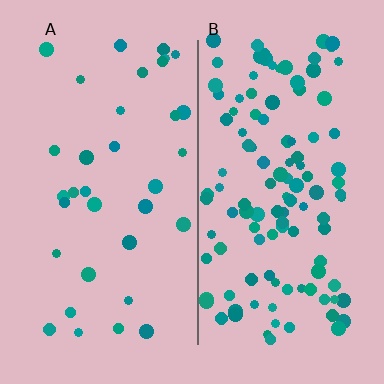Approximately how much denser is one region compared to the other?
Approximately 3.3× — region B over region A.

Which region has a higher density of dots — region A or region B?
B (the right).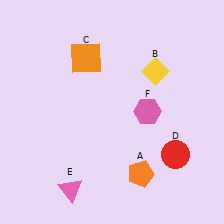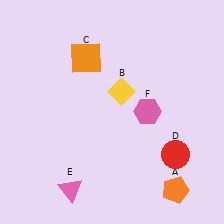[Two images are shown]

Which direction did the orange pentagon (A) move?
The orange pentagon (A) moved right.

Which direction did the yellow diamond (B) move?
The yellow diamond (B) moved left.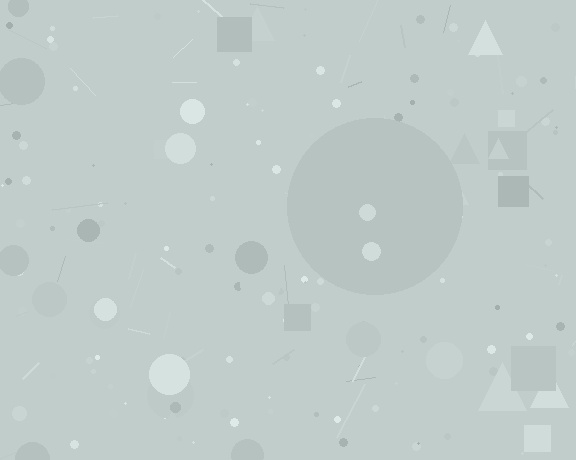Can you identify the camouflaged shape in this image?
The camouflaged shape is a circle.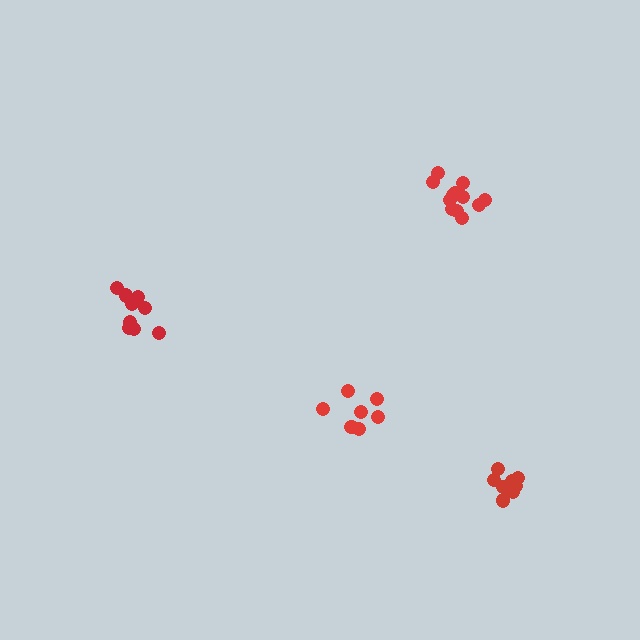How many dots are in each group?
Group 1: 12 dots, Group 2: 9 dots, Group 3: 10 dots, Group 4: 7 dots (38 total).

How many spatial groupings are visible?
There are 4 spatial groupings.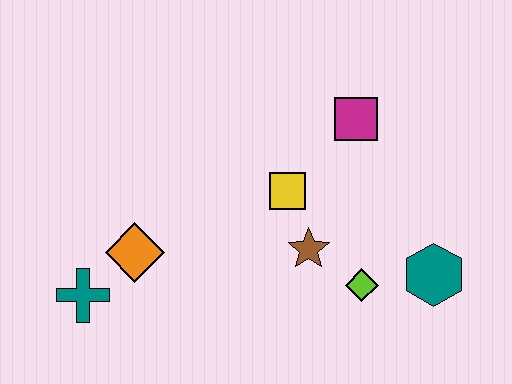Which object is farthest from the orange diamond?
The teal hexagon is farthest from the orange diamond.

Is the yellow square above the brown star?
Yes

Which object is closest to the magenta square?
The yellow square is closest to the magenta square.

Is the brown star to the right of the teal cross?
Yes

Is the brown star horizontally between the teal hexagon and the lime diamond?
No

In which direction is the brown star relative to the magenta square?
The brown star is below the magenta square.